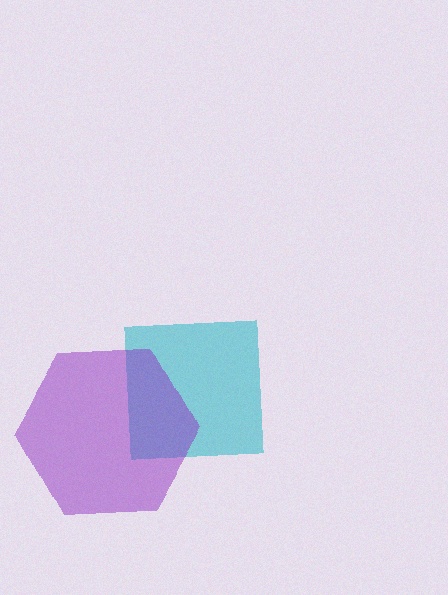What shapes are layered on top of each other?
The layered shapes are: a cyan square, a purple hexagon.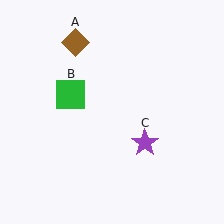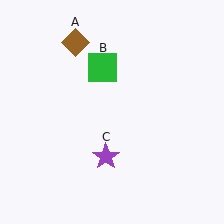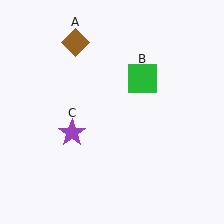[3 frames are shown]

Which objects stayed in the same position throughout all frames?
Brown diamond (object A) remained stationary.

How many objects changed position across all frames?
2 objects changed position: green square (object B), purple star (object C).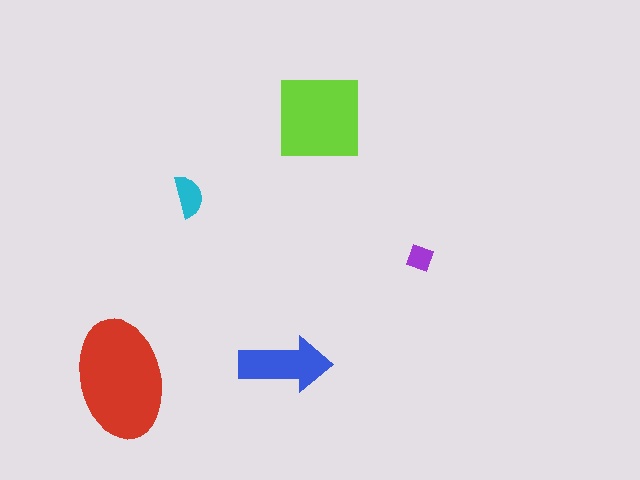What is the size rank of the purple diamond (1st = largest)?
5th.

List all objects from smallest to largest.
The purple diamond, the cyan semicircle, the blue arrow, the lime square, the red ellipse.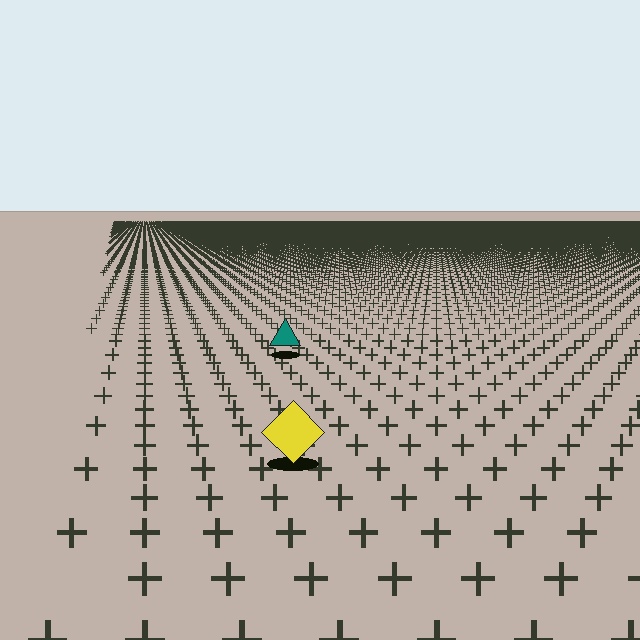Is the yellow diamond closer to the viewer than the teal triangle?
Yes. The yellow diamond is closer — you can tell from the texture gradient: the ground texture is coarser near it.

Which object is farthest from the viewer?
The teal triangle is farthest from the viewer. It appears smaller and the ground texture around it is denser.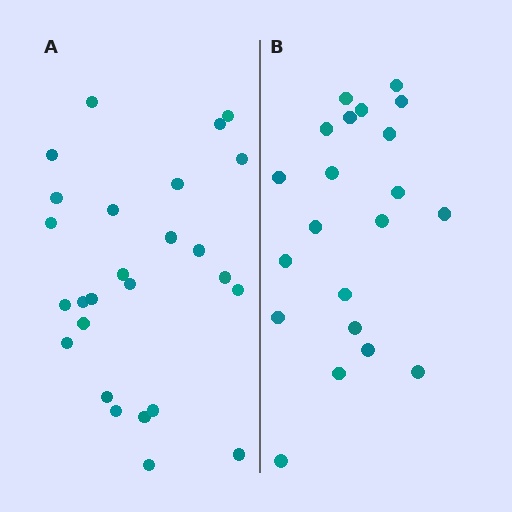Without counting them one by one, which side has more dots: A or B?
Region A (the left region) has more dots.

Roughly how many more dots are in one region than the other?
Region A has about 5 more dots than region B.